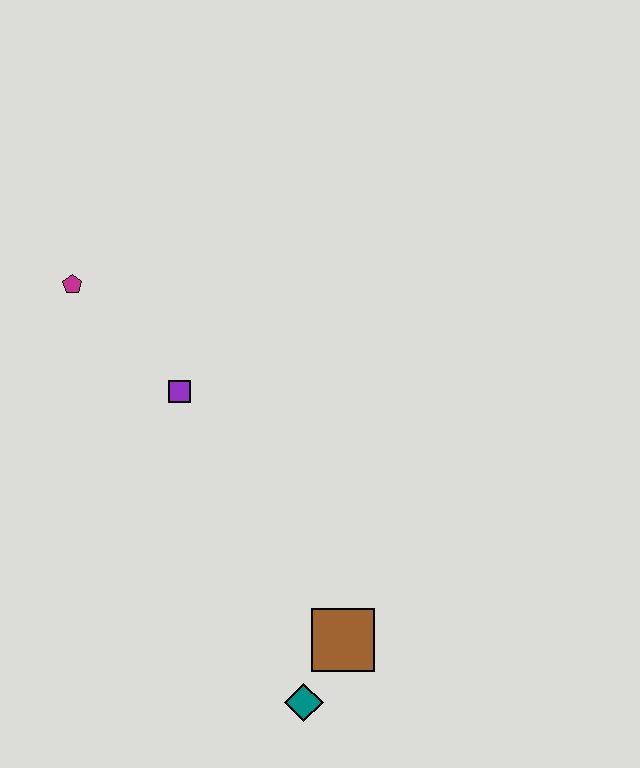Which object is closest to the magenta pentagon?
The purple square is closest to the magenta pentagon.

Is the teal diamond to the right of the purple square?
Yes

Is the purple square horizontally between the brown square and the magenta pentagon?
Yes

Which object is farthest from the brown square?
The magenta pentagon is farthest from the brown square.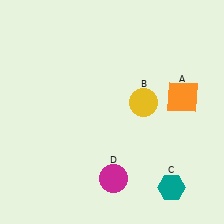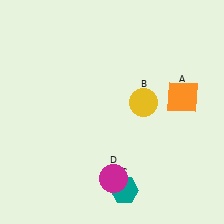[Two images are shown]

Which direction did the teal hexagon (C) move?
The teal hexagon (C) moved left.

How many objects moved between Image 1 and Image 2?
1 object moved between the two images.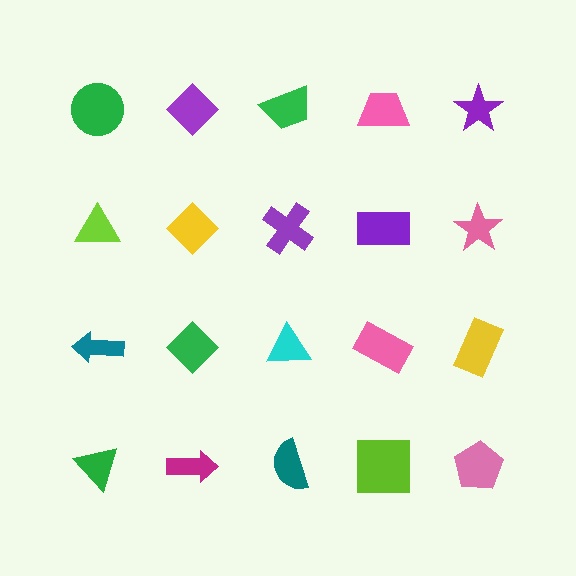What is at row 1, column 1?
A green circle.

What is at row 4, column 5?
A pink pentagon.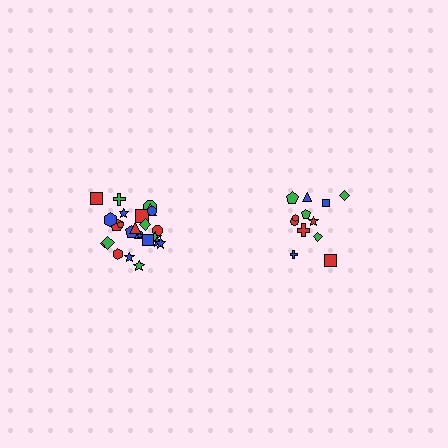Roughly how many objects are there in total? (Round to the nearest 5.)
Roughly 35 objects in total.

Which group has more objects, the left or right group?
The left group.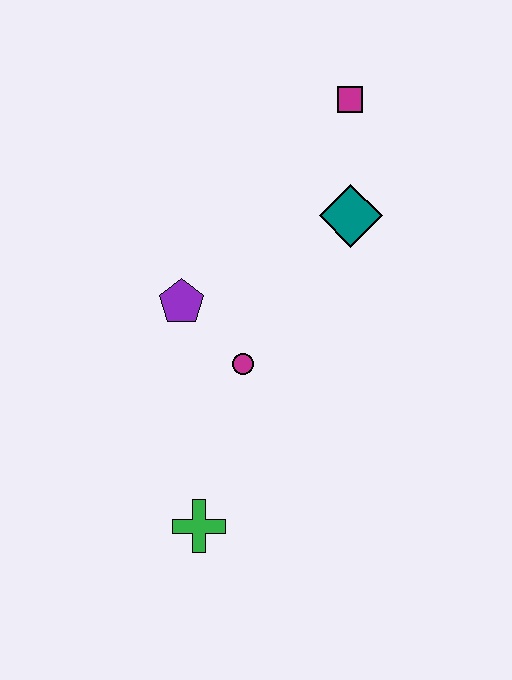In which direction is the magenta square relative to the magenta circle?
The magenta square is above the magenta circle.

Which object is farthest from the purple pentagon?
The magenta square is farthest from the purple pentagon.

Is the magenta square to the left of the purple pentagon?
No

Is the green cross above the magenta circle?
No